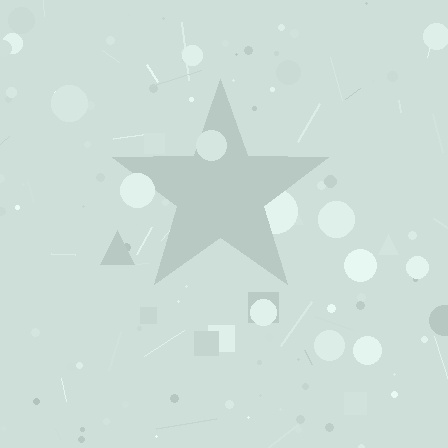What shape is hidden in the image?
A star is hidden in the image.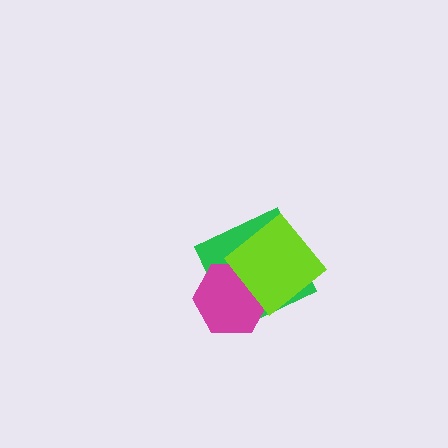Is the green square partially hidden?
Yes, it is partially covered by another shape.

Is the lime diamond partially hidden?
No, no other shape covers it.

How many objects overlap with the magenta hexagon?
2 objects overlap with the magenta hexagon.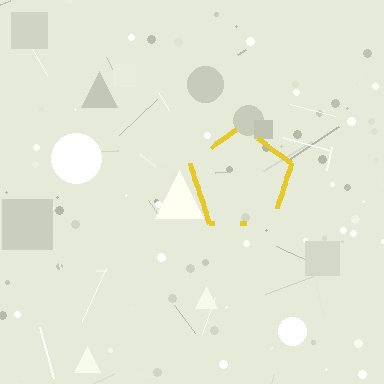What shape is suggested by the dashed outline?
The dashed outline suggests a pentagon.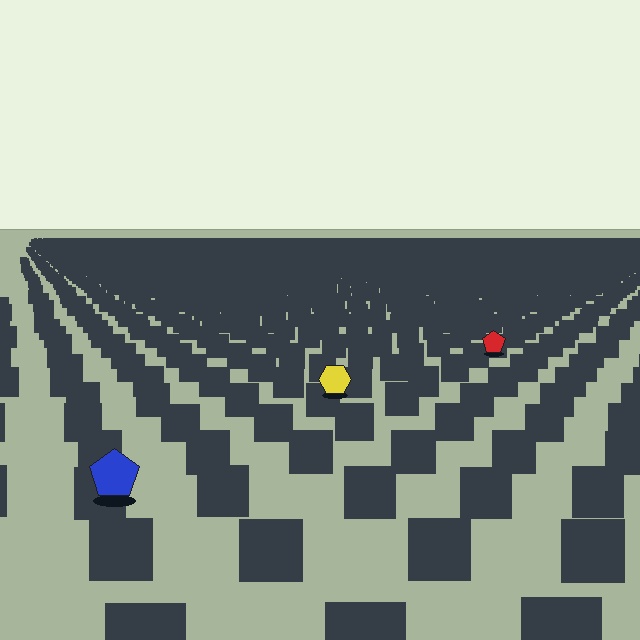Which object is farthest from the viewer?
The red pentagon is farthest from the viewer. It appears smaller and the ground texture around it is denser.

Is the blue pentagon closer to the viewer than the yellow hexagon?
Yes. The blue pentagon is closer — you can tell from the texture gradient: the ground texture is coarser near it.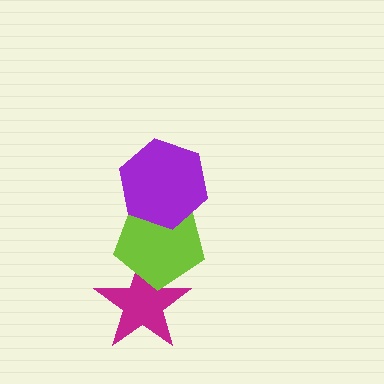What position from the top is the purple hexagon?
The purple hexagon is 1st from the top.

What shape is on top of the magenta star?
The lime pentagon is on top of the magenta star.